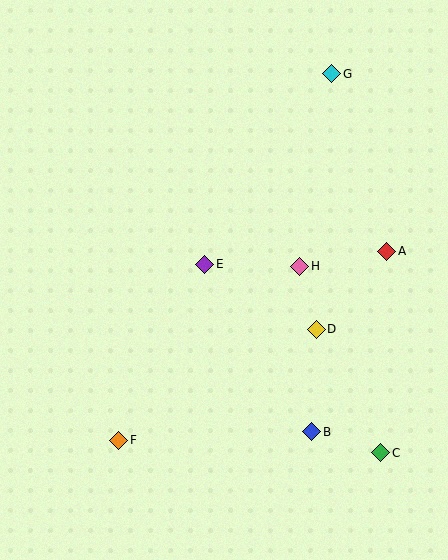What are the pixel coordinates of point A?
Point A is at (387, 251).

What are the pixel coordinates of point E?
Point E is at (205, 264).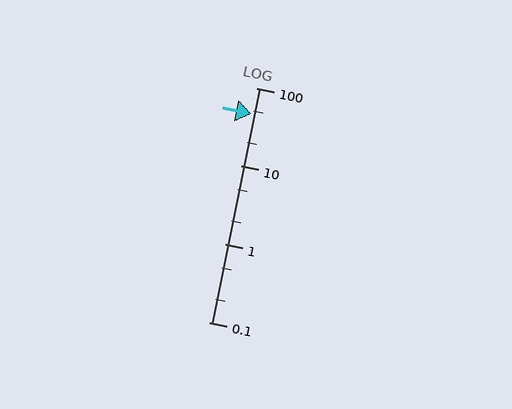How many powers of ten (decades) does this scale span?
The scale spans 3 decades, from 0.1 to 100.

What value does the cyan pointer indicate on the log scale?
The pointer indicates approximately 47.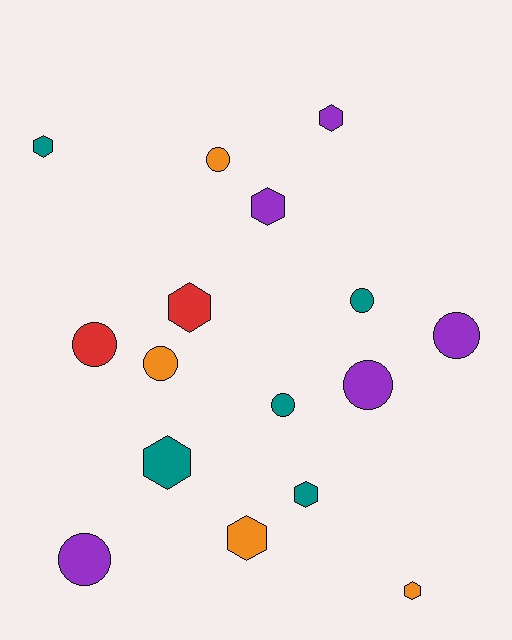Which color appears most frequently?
Teal, with 5 objects.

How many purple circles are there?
There are 3 purple circles.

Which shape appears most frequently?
Hexagon, with 8 objects.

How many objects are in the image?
There are 16 objects.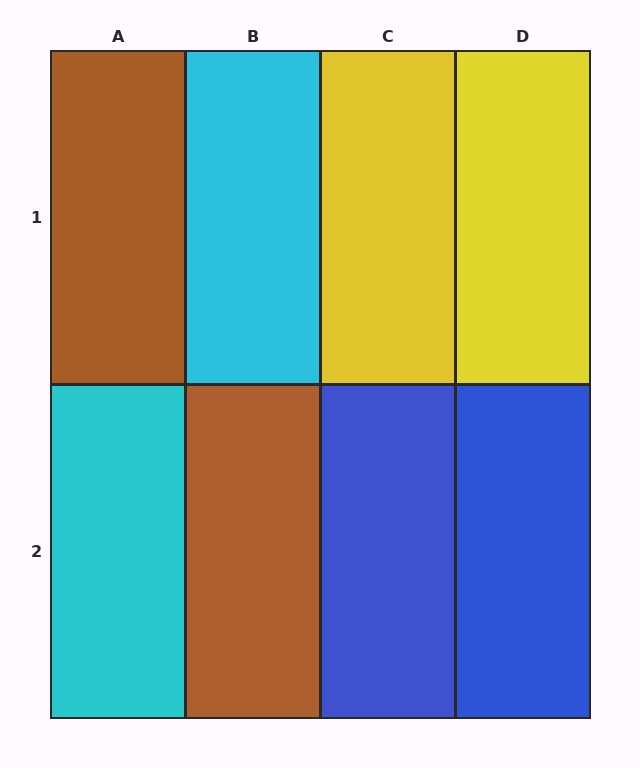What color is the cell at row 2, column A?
Cyan.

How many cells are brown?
2 cells are brown.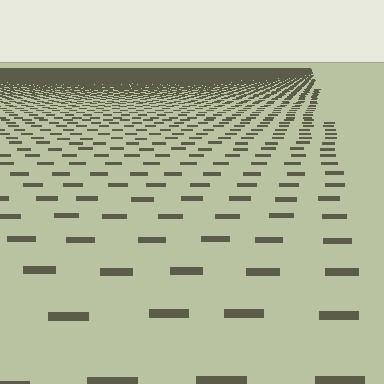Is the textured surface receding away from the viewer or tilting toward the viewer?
The surface is receding away from the viewer. Texture elements get smaller and denser toward the top.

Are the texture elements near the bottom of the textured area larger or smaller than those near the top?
Larger. Near the bottom, elements are closer to the viewer and appear at a bigger on-screen size.